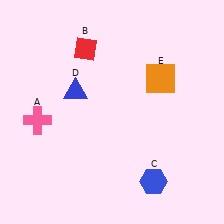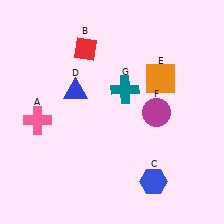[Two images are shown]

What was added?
A magenta circle (F), a teal cross (G) were added in Image 2.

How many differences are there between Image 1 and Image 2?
There are 2 differences between the two images.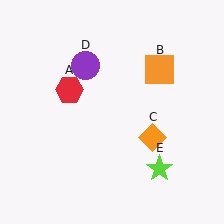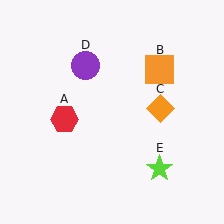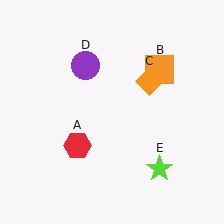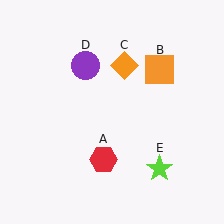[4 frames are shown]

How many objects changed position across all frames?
2 objects changed position: red hexagon (object A), orange diamond (object C).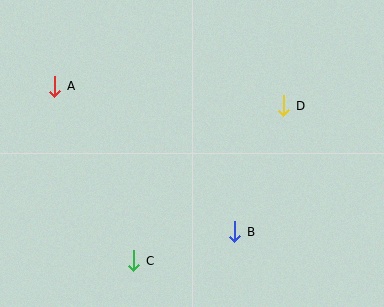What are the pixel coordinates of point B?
Point B is at (235, 232).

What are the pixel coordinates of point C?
Point C is at (134, 261).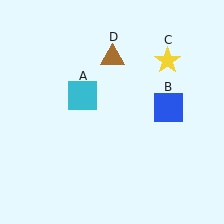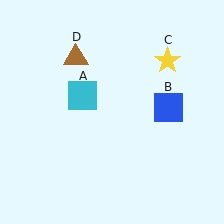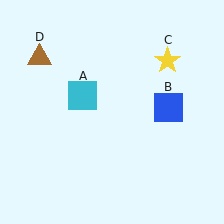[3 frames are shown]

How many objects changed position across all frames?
1 object changed position: brown triangle (object D).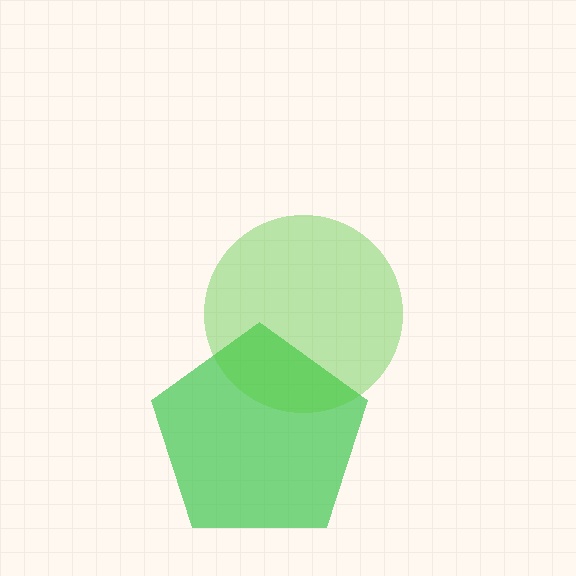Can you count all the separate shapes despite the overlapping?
Yes, there are 2 separate shapes.